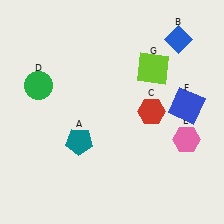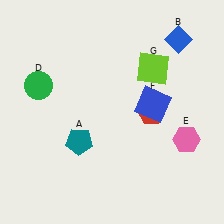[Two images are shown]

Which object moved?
The blue square (F) moved left.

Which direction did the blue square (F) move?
The blue square (F) moved left.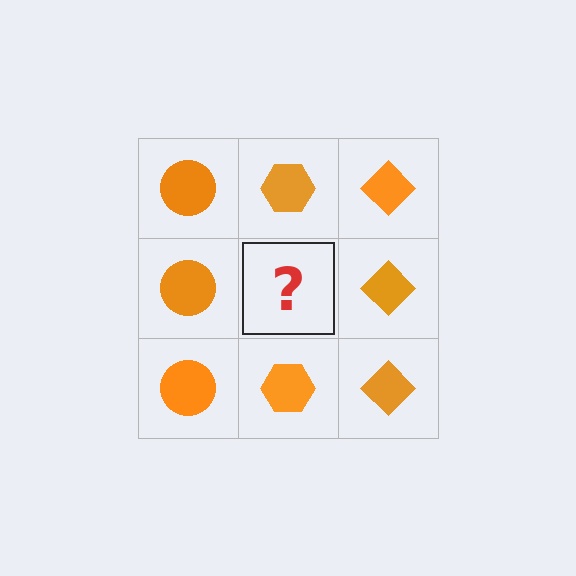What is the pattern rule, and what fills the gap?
The rule is that each column has a consistent shape. The gap should be filled with an orange hexagon.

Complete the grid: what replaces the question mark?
The question mark should be replaced with an orange hexagon.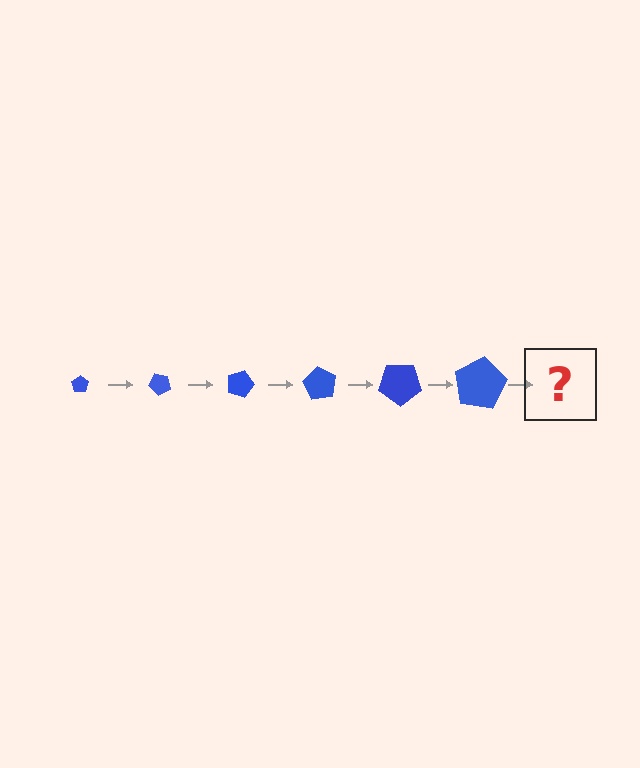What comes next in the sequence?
The next element should be a pentagon, larger than the previous one and rotated 270 degrees from the start.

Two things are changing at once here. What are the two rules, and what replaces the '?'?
The two rules are that the pentagon grows larger each step and it rotates 45 degrees each step. The '?' should be a pentagon, larger than the previous one and rotated 270 degrees from the start.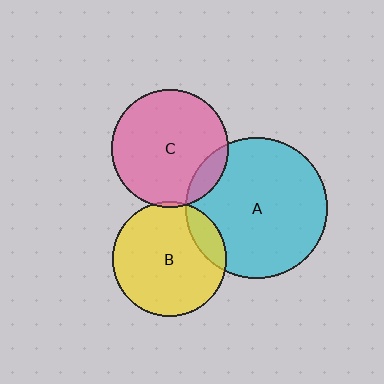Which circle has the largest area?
Circle A (cyan).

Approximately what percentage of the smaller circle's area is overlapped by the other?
Approximately 5%.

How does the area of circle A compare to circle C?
Approximately 1.5 times.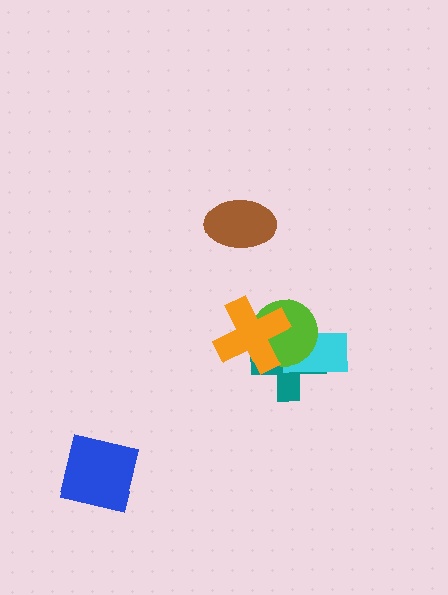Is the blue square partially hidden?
No, no other shape covers it.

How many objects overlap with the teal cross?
3 objects overlap with the teal cross.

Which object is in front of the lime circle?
The orange cross is in front of the lime circle.